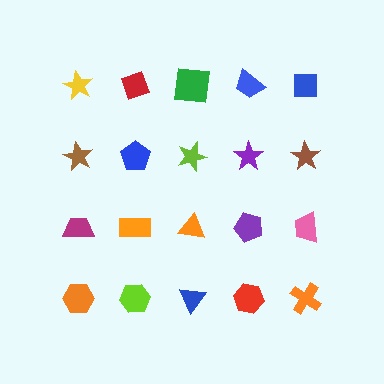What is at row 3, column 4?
A purple pentagon.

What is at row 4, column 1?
An orange hexagon.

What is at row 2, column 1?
A brown star.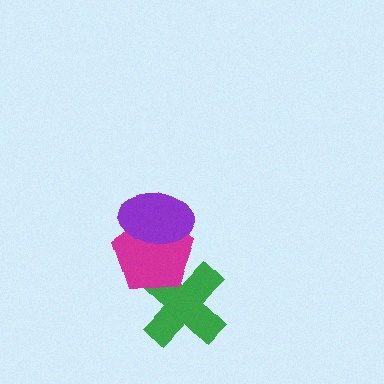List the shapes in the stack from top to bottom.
From top to bottom: the purple ellipse, the magenta pentagon, the green cross.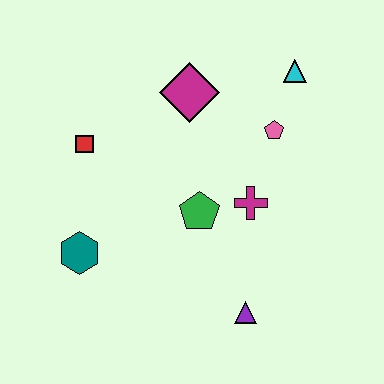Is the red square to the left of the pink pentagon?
Yes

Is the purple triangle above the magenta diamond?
No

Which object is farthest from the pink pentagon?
The teal hexagon is farthest from the pink pentagon.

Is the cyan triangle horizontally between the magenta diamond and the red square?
No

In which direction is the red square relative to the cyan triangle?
The red square is to the left of the cyan triangle.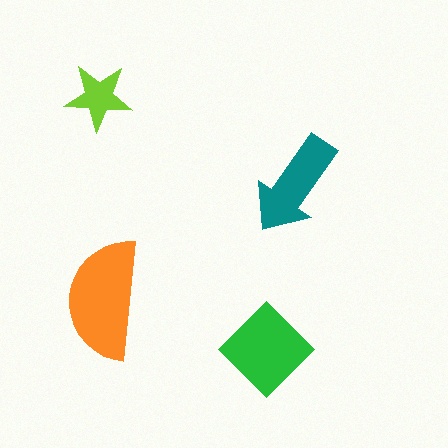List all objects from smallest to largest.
The lime star, the teal arrow, the green diamond, the orange semicircle.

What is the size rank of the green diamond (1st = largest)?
2nd.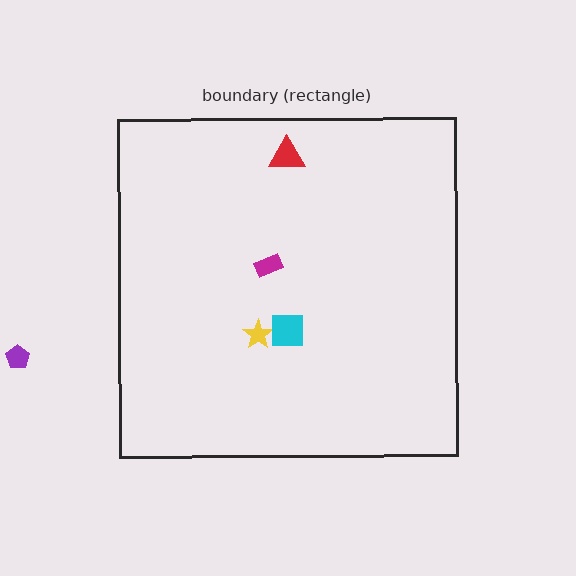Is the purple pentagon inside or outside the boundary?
Outside.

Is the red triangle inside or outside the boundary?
Inside.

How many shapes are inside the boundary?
4 inside, 1 outside.